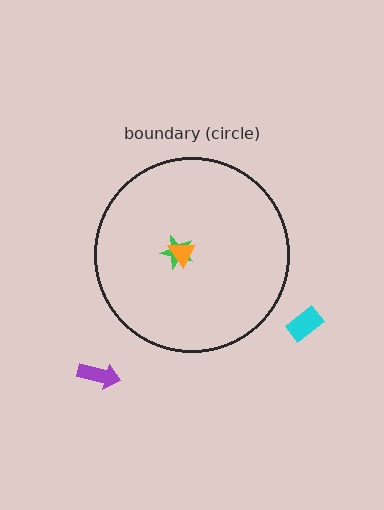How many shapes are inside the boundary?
2 inside, 2 outside.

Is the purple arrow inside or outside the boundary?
Outside.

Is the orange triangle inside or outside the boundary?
Inside.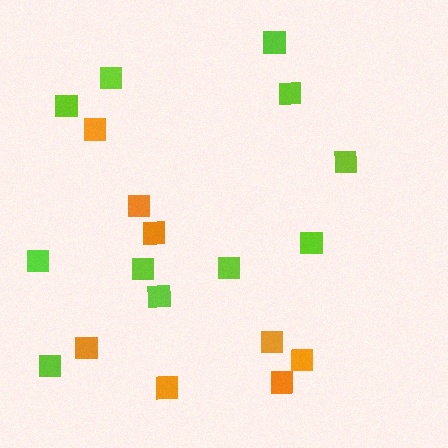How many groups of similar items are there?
There are 2 groups: one group of lime squares (11) and one group of orange squares (8).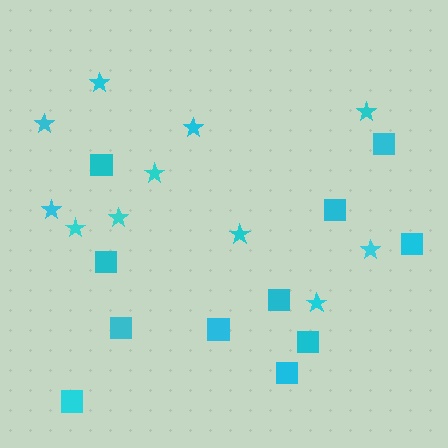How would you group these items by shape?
There are 2 groups: one group of stars (11) and one group of squares (11).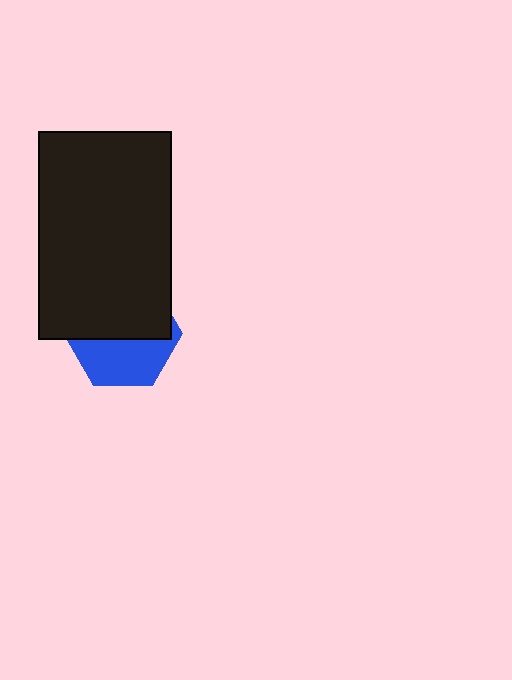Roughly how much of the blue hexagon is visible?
A small part of it is visible (roughly 44%).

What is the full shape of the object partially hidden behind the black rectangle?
The partially hidden object is a blue hexagon.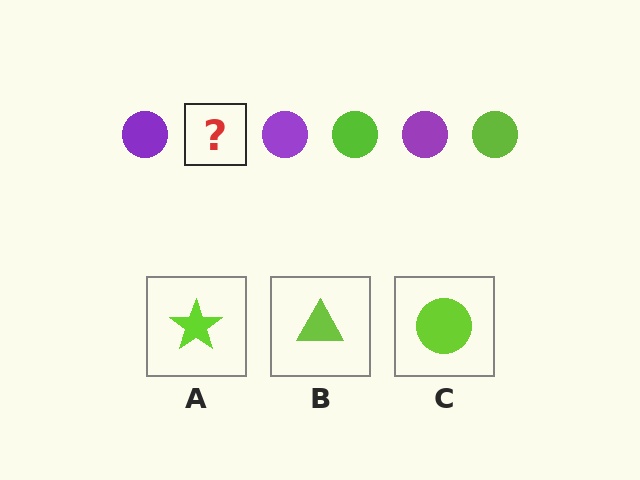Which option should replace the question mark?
Option C.